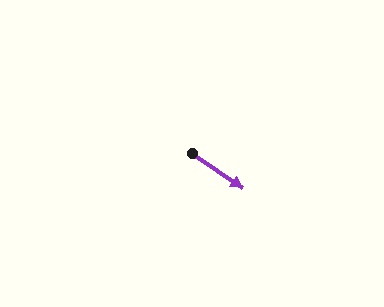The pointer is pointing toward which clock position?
Roughly 4 o'clock.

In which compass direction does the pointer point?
Southeast.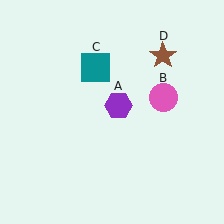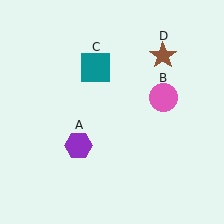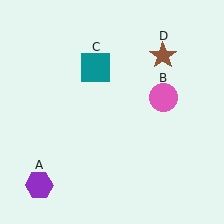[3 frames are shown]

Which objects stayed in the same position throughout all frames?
Pink circle (object B) and teal square (object C) and brown star (object D) remained stationary.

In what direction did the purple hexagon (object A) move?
The purple hexagon (object A) moved down and to the left.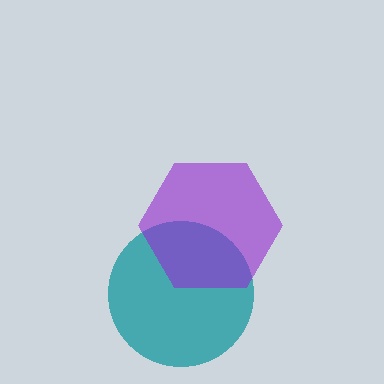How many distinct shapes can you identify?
There are 2 distinct shapes: a teal circle, a purple hexagon.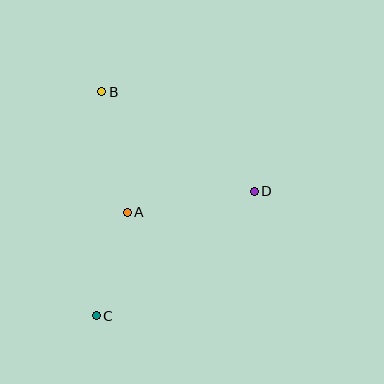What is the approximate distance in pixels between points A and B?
The distance between A and B is approximately 123 pixels.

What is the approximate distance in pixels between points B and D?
The distance between B and D is approximately 182 pixels.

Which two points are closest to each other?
Points A and C are closest to each other.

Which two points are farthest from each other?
Points B and C are farthest from each other.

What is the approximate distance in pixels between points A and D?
The distance between A and D is approximately 129 pixels.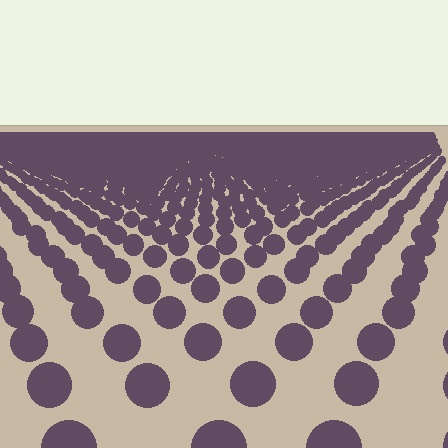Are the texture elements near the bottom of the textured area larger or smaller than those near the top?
Larger. Near the bottom, elements are closer to the viewer and appear at a bigger on-screen size.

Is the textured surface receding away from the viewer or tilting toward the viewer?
The surface is receding away from the viewer. Texture elements get smaller and denser toward the top.